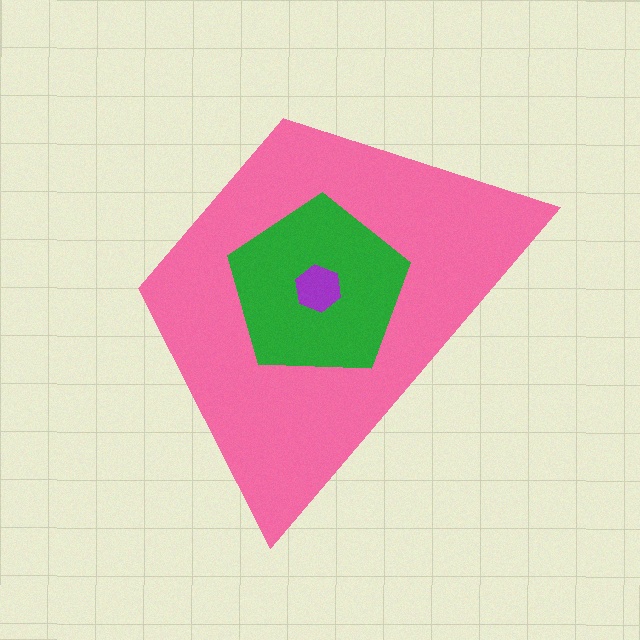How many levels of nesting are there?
3.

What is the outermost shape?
The pink trapezoid.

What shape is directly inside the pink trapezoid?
The green pentagon.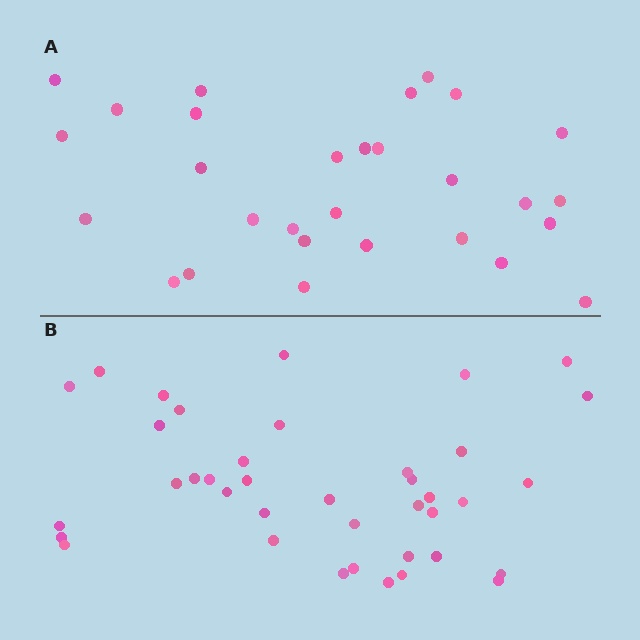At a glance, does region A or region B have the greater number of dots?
Region B (the bottom region) has more dots.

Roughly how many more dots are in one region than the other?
Region B has roughly 10 or so more dots than region A.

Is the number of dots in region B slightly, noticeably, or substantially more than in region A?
Region B has noticeably more, but not dramatically so. The ratio is roughly 1.3 to 1.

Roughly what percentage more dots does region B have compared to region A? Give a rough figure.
About 35% more.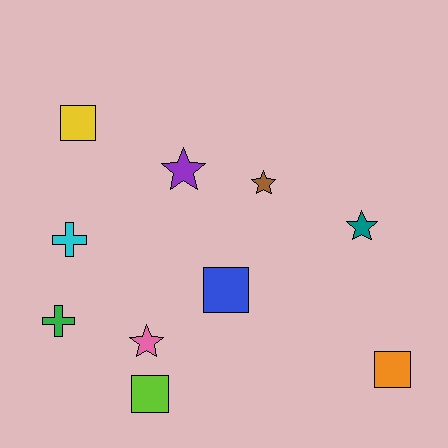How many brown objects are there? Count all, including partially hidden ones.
There is 1 brown object.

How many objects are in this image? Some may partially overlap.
There are 10 objects.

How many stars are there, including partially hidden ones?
There are 4 stars.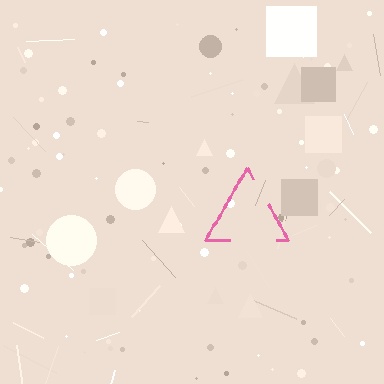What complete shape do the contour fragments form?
The contour fragments form a triangle.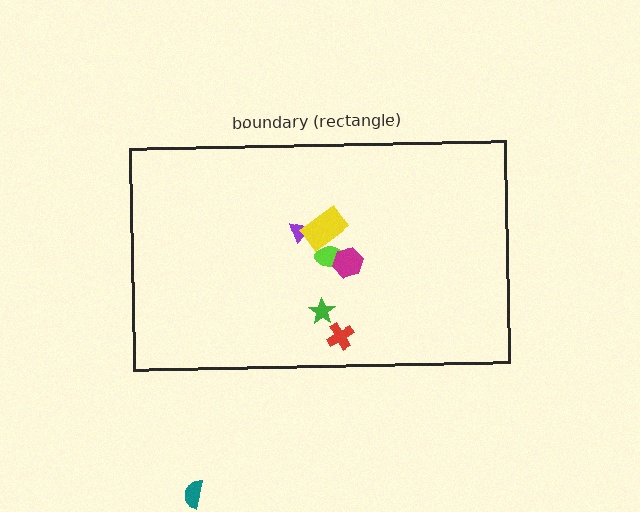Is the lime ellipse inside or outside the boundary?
Inside.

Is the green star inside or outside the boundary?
Inside.